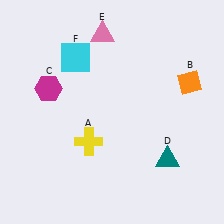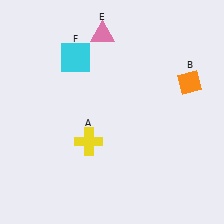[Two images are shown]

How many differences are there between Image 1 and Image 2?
There are 2 differences between the two images.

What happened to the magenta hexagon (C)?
The magenta hexagon (C) was removed in Image 2. It was in the top-left area of Image 1.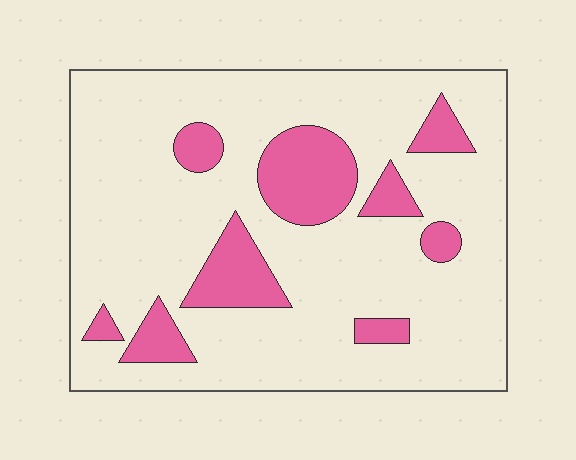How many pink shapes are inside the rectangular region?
9.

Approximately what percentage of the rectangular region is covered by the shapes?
Approximately 20%.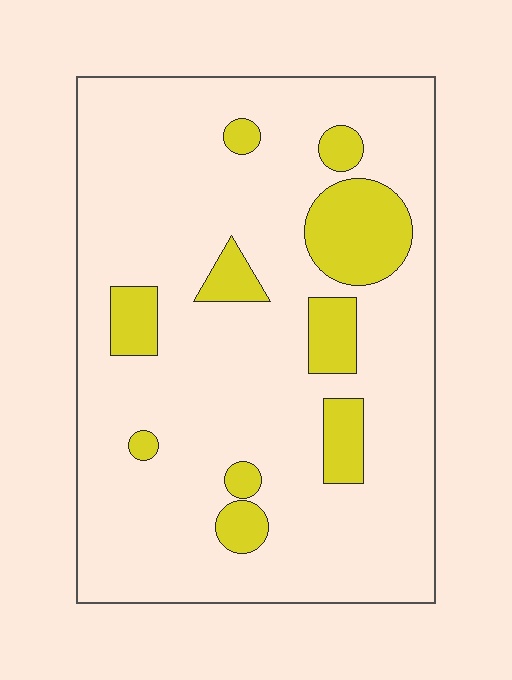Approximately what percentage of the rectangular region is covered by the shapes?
Approximately 15%.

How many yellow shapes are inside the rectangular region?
10.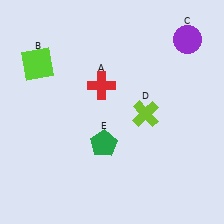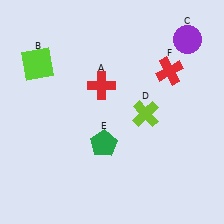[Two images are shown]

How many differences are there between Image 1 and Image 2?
There is 1 difference between the two images.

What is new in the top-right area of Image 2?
A red cross (F) was added in the top-right area of Image 2.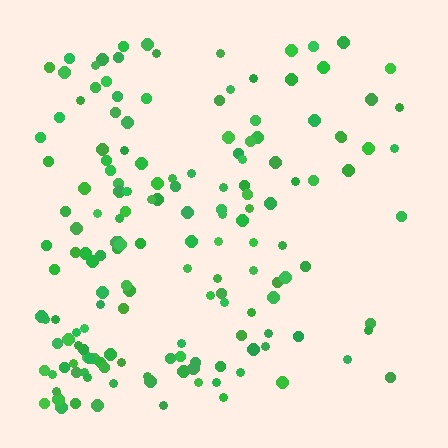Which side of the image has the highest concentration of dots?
The left.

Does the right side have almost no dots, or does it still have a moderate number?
Still a moderate number, just noticeably fewer than the left.